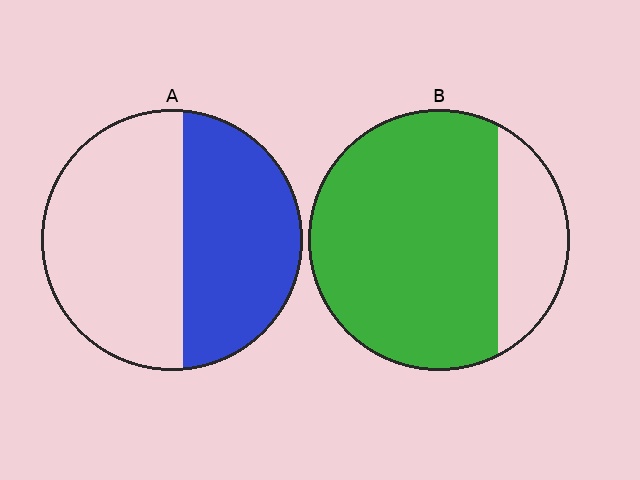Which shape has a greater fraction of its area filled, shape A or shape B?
Shape B.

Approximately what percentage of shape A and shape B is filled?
A is approximately 45% and B is approximately 80%.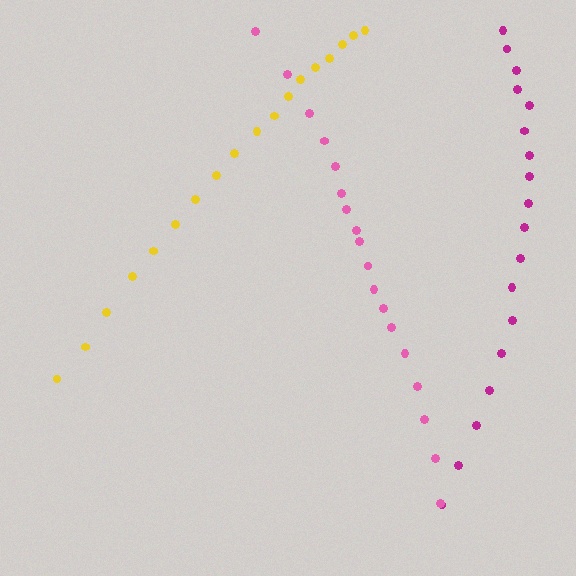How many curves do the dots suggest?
There are 3 distinct paths.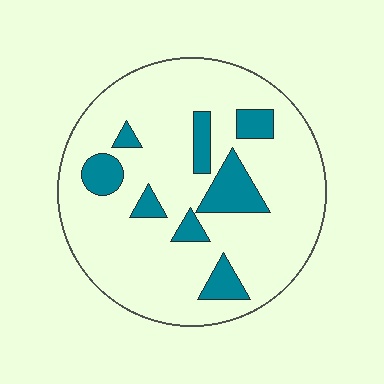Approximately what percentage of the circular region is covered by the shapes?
Approximately 15%.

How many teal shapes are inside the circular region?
8.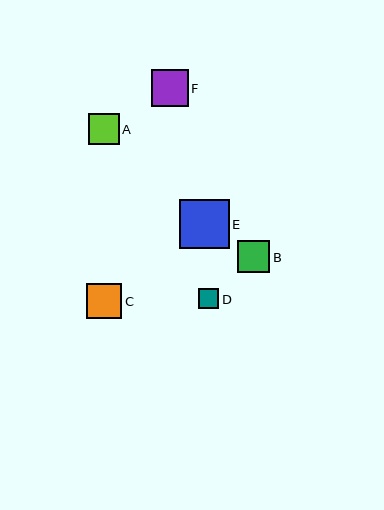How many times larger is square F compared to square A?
Square F is approximately 1.2 times the size of square A.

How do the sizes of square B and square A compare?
Square B and square A are approximately the same size.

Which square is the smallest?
Square D is the smallest with a size of approximately 20 pixels.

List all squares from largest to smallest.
From largest to smallest: E, F, C, B, A, D.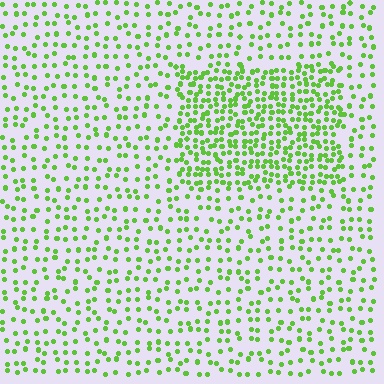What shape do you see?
I see a rectangle.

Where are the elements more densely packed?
The elements are more densely packed inside the rectangle boundary.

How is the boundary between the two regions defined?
The boundary is defined by a change in element density (approximately 2.2x ratio). All elements are the same color, size, and shape.